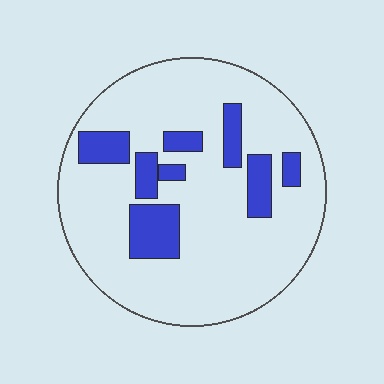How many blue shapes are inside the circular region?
8.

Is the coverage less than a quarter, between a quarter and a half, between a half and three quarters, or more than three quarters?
Less than a quarter.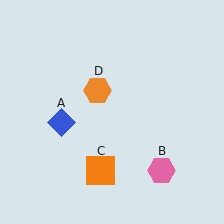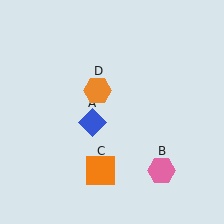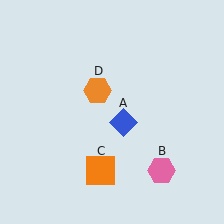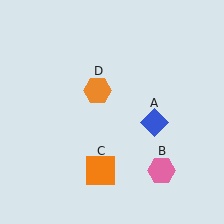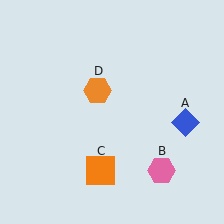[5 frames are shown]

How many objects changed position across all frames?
1 object changed position: blue diamond (object A).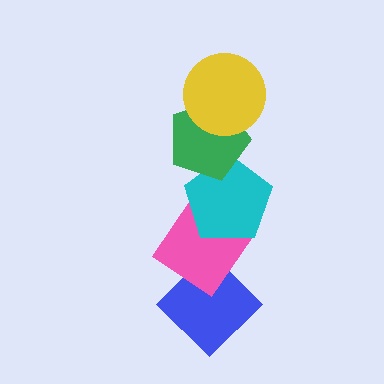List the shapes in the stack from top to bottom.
From top to bottom: the yellow circle, the green pentagon, the cyan pentagon, the pink diamond, the blue diamond.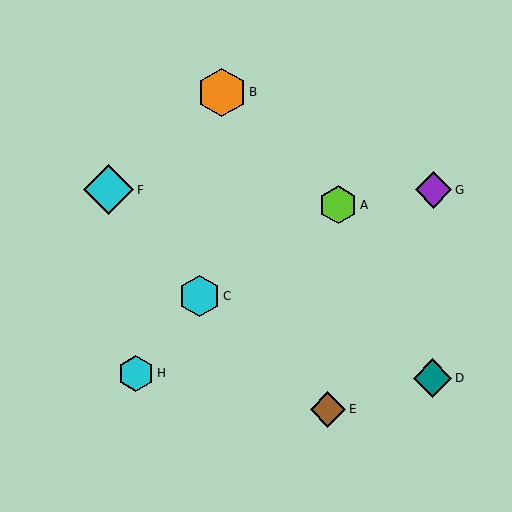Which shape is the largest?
The cyan diamond (labeled F) is the largest.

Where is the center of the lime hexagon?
The center of the lime hexagon is at (338, 205).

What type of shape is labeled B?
Shape B is an orange hexagon.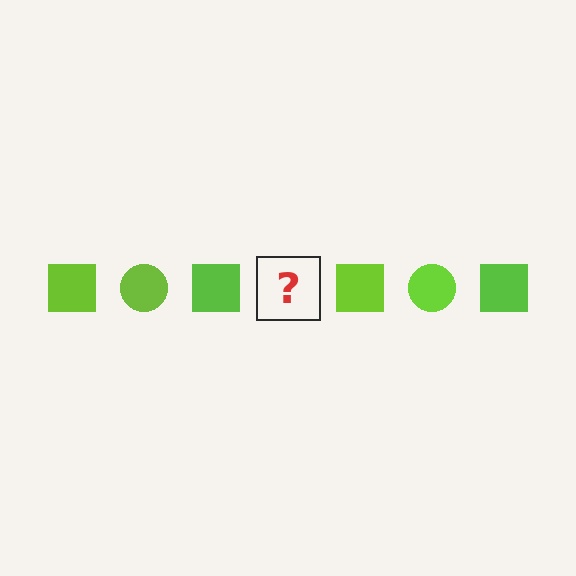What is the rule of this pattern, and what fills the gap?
The rule is that the pattern cycles through square, circle shapes in lime. The gap should be filled with a lime circle.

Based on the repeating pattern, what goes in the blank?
The blank should be a lime circle.